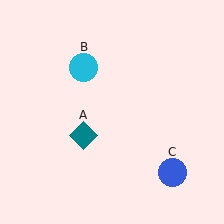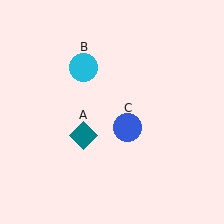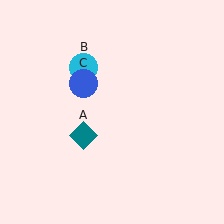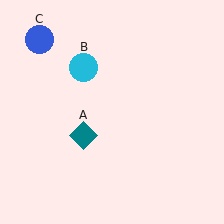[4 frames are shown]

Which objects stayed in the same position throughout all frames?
Teal diamond (object A) and cyan circle (object B) remained stationary.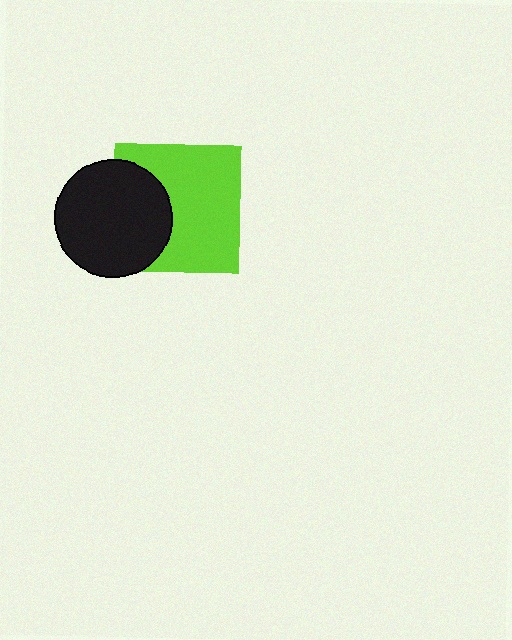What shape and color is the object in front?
The object in front is a black circle.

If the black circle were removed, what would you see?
You would see the complete lime square.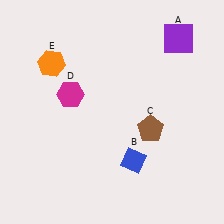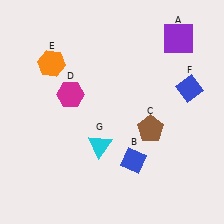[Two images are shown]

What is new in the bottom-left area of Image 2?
A cyan triangle (G) was added in the bottom-left area of Image 2.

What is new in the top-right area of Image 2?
A blue diamond (F) was added in the top-right area of Image 2.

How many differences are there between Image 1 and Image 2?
There are 2 differences between the two images.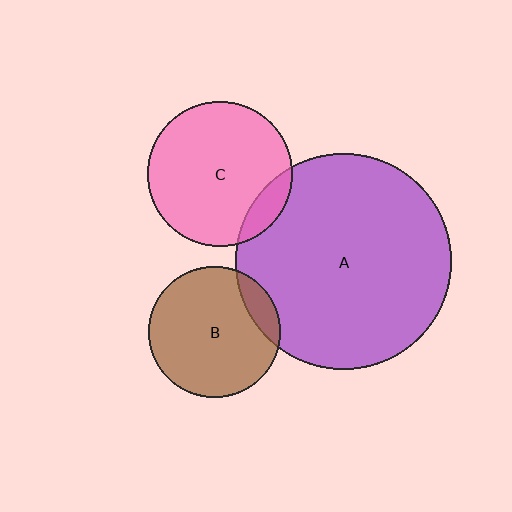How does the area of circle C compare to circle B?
Approximately 1.2 times.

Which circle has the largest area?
Circle A (purple).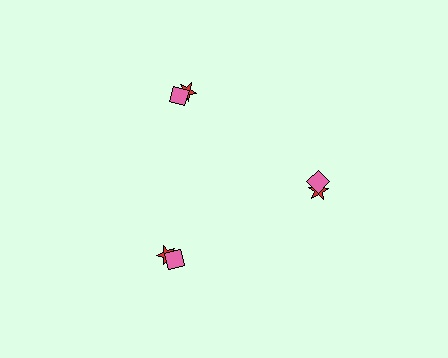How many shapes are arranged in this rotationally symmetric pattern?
There are 6 shapes, arranged in 3 groups of 2.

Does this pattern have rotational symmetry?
Yes, this pattern has 3-fold rotational symmetry. It looks the same after rotating 120 degrees around the center.